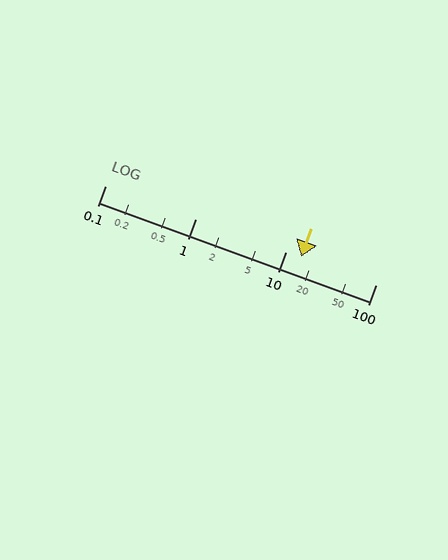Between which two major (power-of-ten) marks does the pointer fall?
The pointer is between 10 and 100.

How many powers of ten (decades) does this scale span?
The scale spans 3 decades, from 0.1 to 100.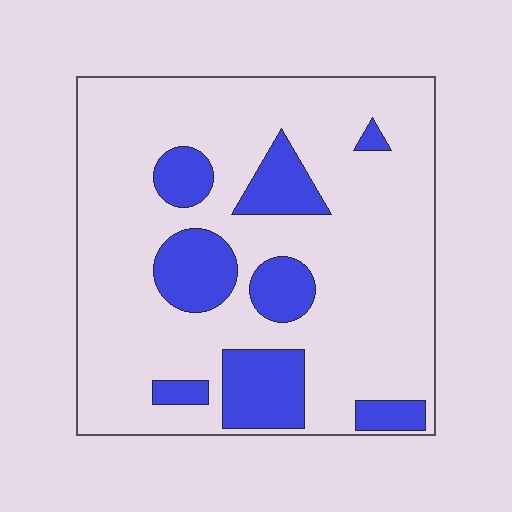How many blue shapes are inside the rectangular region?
8.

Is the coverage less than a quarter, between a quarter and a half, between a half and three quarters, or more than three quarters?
Less than a quarter.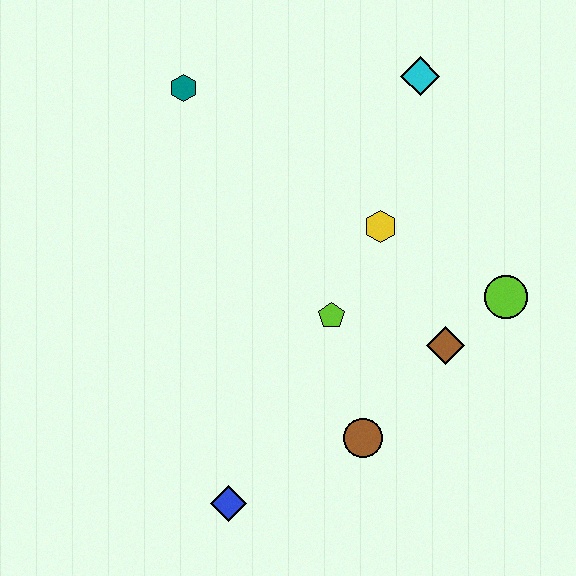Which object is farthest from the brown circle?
The teal hexagon is farthest from the brown circle.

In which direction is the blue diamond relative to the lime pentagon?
The blue diamond is below the lime pentagon.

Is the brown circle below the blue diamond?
No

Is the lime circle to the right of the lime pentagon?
Yes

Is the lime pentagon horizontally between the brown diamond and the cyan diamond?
No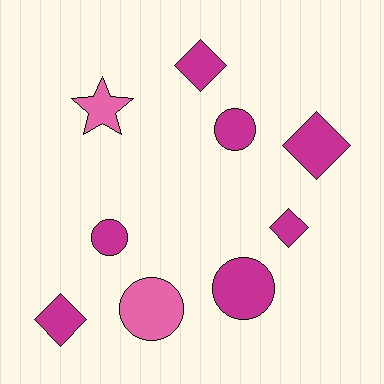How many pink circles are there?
There is 1 pink circle.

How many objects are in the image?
There are 9 objects.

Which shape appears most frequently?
Diamond, with 4 objects.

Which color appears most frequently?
Magenta, with 7 objects.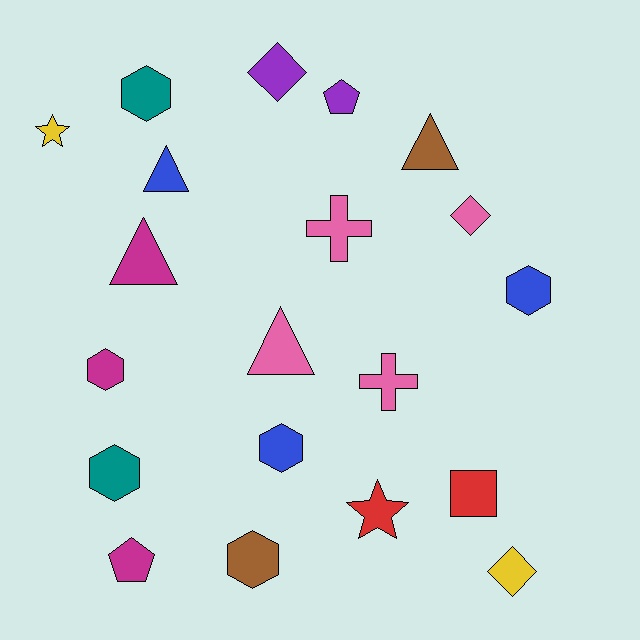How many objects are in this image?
There are 20 objects.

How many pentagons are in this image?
There are 2 pentagons.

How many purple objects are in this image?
There are 2 purple objects.